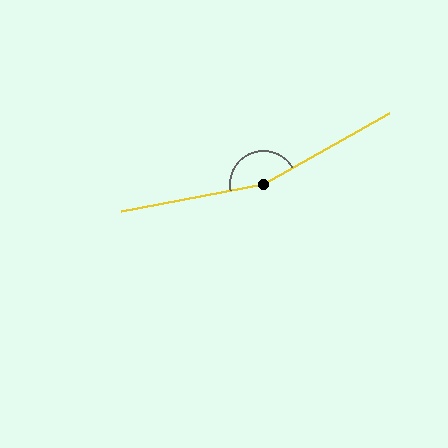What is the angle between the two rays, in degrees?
Approximately 161 degrees.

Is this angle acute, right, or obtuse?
It is obtuse.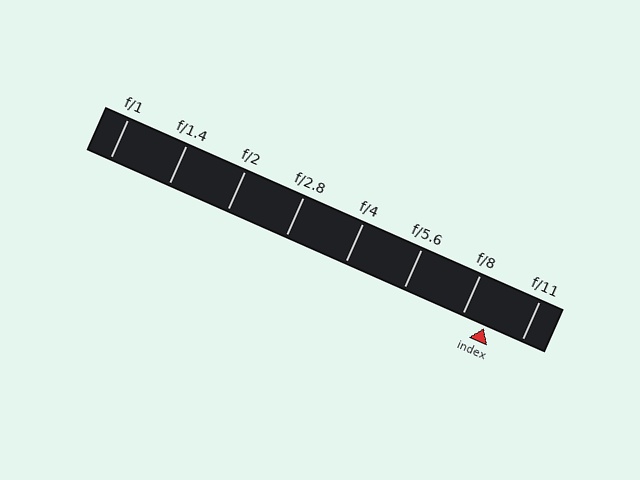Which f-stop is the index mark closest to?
The index mark is closest to f/8.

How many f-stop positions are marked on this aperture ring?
There are 8 f-stop positions marked.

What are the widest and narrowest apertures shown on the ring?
The widest aperture shown is f/1 and the narrowest is f/11.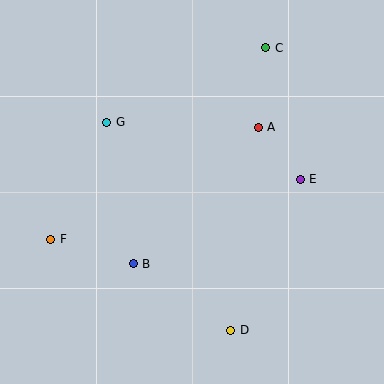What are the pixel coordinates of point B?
Point B is at (133, 264).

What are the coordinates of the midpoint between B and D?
The midpoint between B and D is at (182, 297).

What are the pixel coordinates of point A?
Point A is at (258, 127).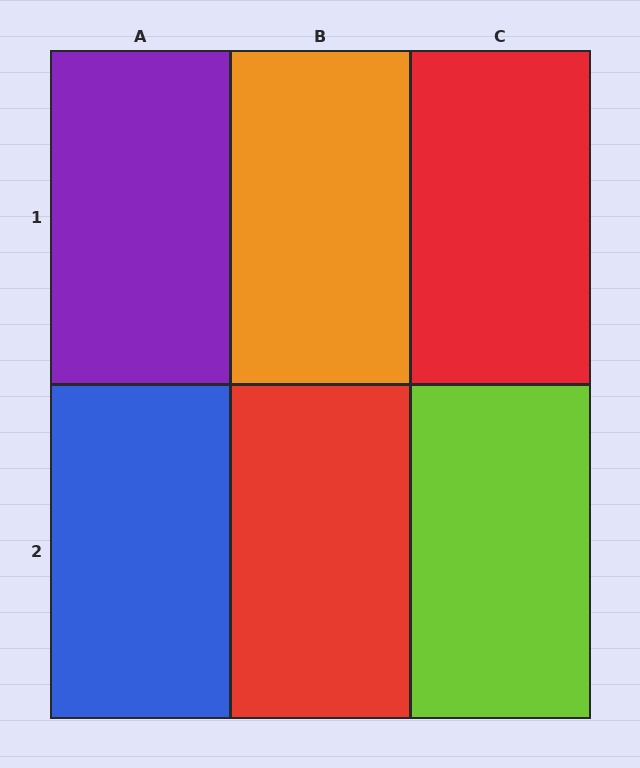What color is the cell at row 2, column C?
Lime.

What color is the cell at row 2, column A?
Blue.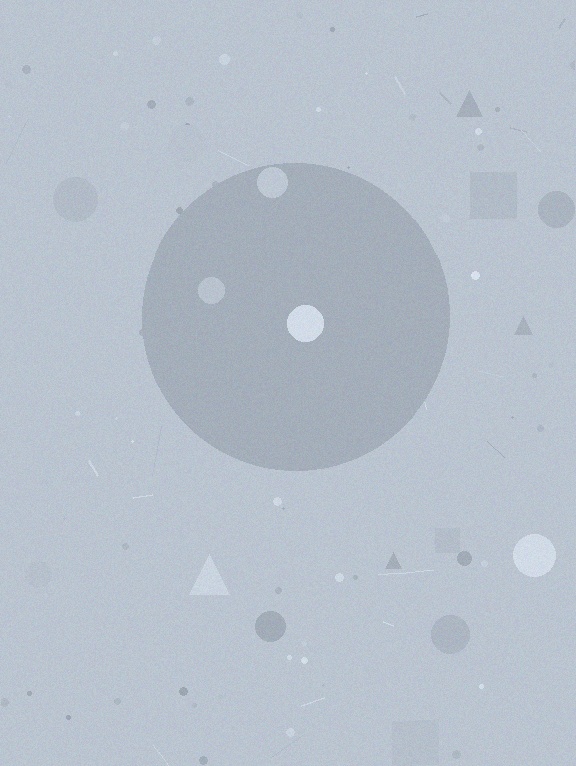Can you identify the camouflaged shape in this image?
The camouflaged shape is a circle.